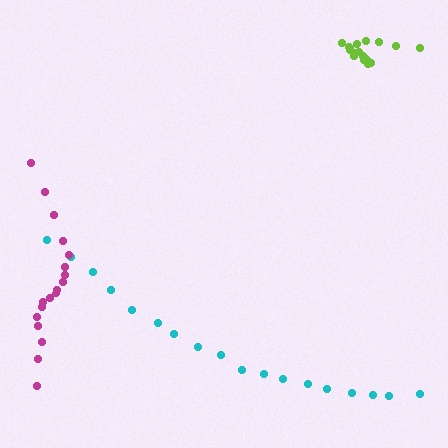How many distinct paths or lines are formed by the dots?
There are 3 distinct paths.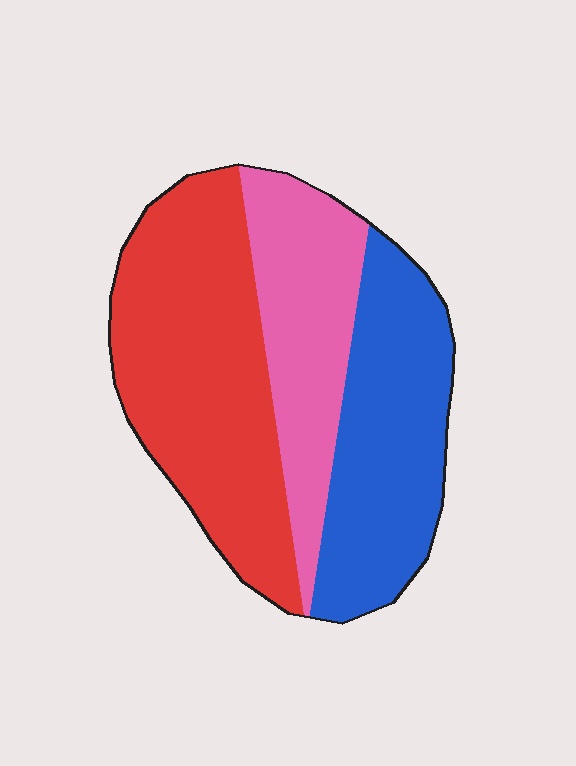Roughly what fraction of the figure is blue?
Blue takes up between a quarter and a half of the figure.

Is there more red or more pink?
Red.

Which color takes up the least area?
Pink, at roughly 25%.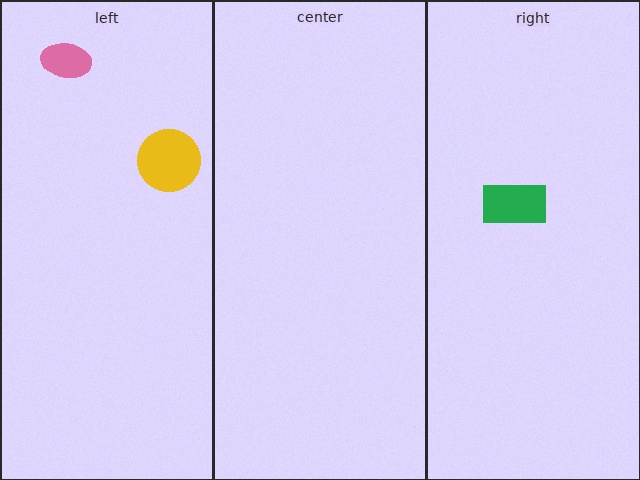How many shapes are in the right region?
1.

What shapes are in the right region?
The green rectangle.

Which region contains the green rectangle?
The right region.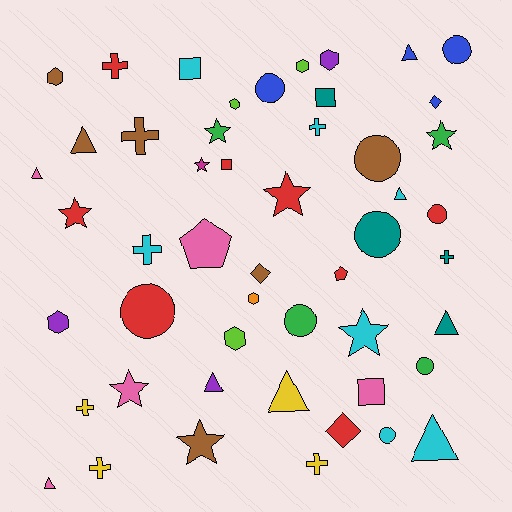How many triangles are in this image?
There are 9 triangles.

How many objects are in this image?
There are 50 objects.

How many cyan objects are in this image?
There are 7 cyan objects.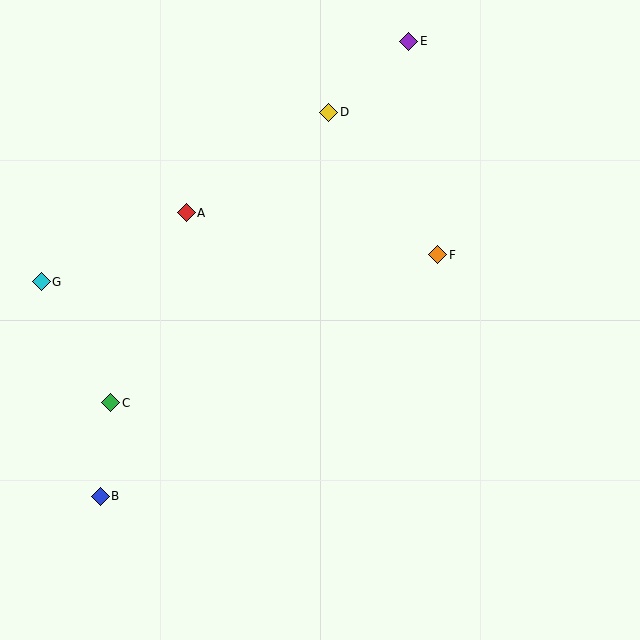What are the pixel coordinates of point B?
Point B is at (100, 496).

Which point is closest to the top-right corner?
Point E is closest to the top-right corner.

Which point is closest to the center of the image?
Point F at (438, 255) is closest to the center.